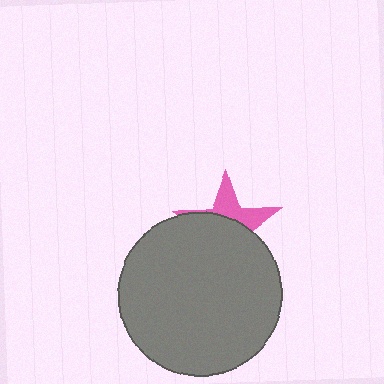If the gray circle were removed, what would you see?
You would see the complete pink star.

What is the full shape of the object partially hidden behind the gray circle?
The partially hidden object is a pink star.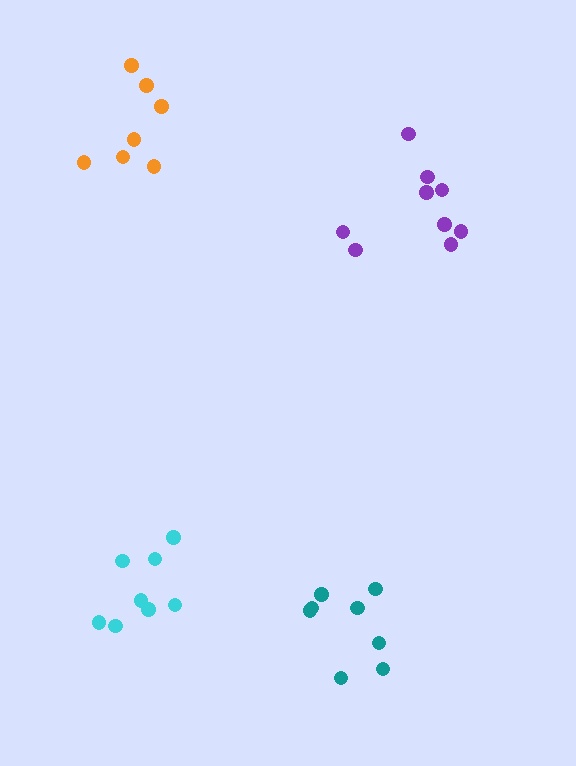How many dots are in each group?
Group 1: 9 dots, Group 2: 8 dots, Group 3: 7 dots, Group 4: 8 dots (32 total).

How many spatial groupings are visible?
There are 4 spatial groupings.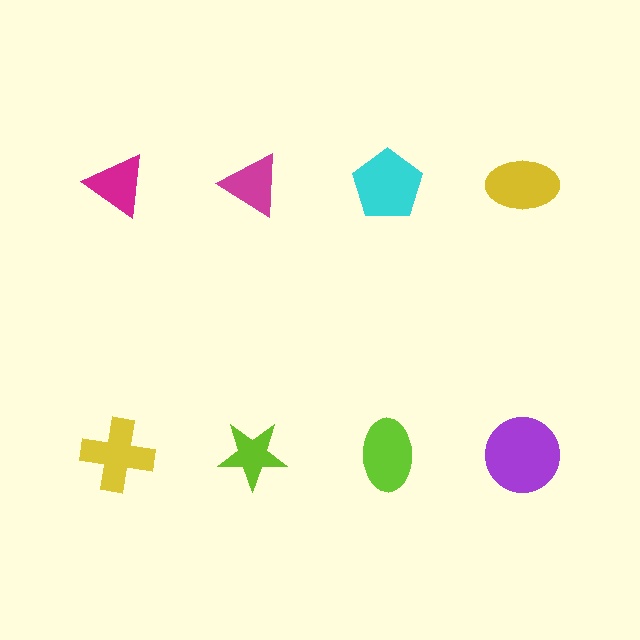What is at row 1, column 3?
A cyan pentagon.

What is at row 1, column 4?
A yellow ellipse.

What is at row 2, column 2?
A lime star.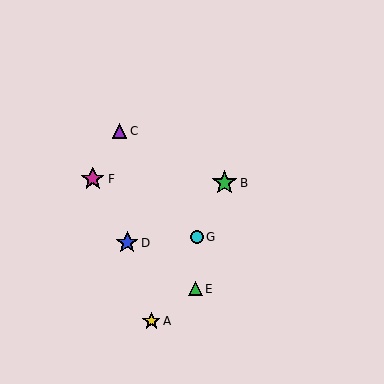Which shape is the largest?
The green star (labeled B) is the largest.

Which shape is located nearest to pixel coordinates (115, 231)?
The blue star (labeled D) at (127, 243) is nearest to that location.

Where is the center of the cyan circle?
The center of the cyan circle is at (197, 237).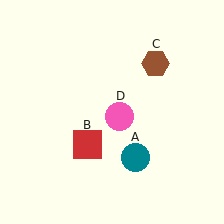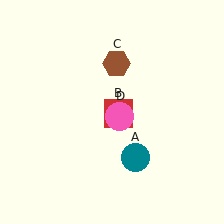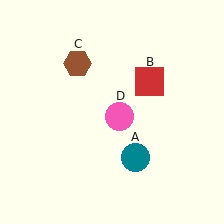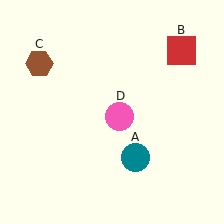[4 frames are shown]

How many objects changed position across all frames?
2 objects changed position: red square (object B), brown hexagon (object C).